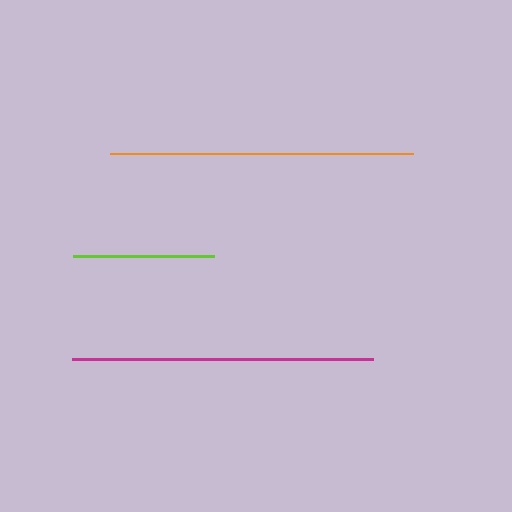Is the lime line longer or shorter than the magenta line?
The magenta line is longer than the lime line.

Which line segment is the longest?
The orange line is the longest at approximately 302 pixels.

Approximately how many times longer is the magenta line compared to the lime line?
The magenta line is approximately 2.1 times the length of the lime line.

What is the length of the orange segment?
The orange segment is approximately 302 pixels long.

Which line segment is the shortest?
The lime line is the shortest at approximately 141 pixels.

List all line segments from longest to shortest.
From longest to shortest: orange, magenta, lime.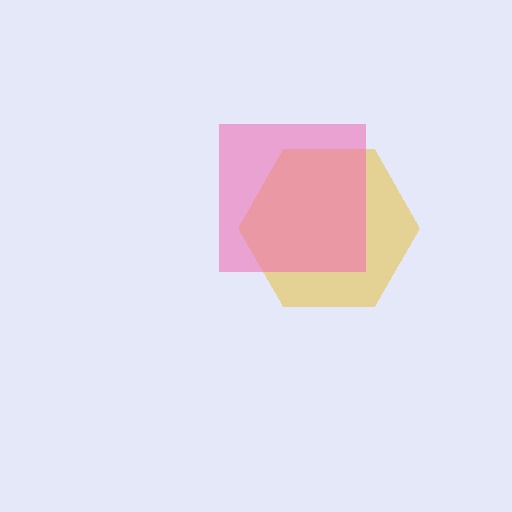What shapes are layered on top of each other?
The layered shapes are: a yellow hexagon, a pink square.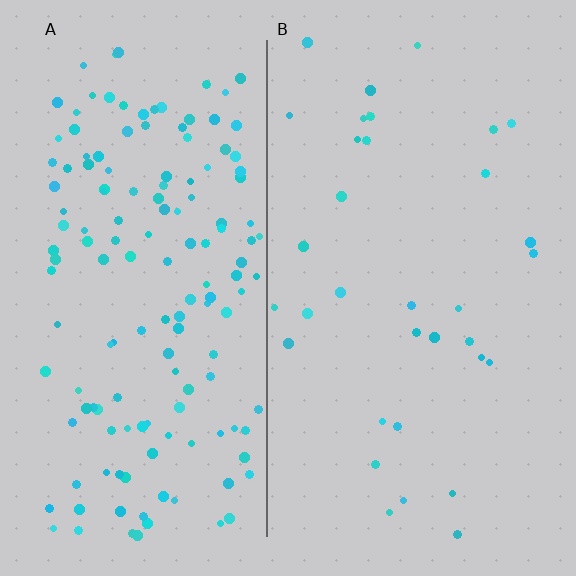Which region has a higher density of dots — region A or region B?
A (the left).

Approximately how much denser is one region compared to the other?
Approximately 4.5× — region A over region B.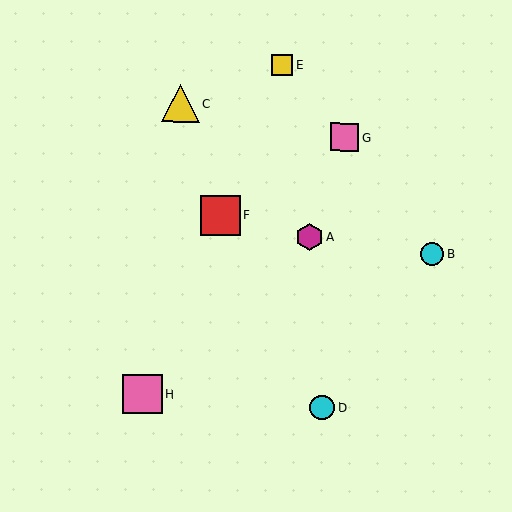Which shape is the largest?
The red square (labeled F) is the largest.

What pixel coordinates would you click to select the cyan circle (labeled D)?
Click at (322, 408) to select the cyan circle D.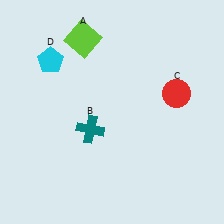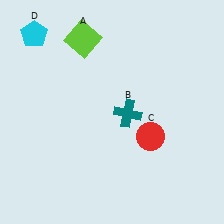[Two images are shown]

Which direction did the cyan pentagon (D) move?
The cyan pentagon (D) moved up.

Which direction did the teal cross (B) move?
The teal cross (B) moved right.